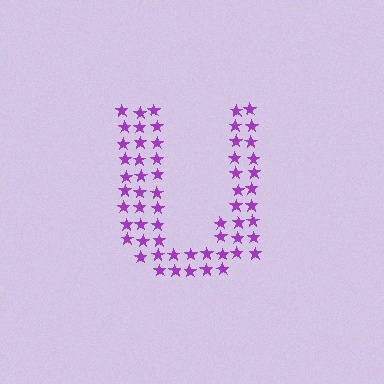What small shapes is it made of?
It is made of small stars.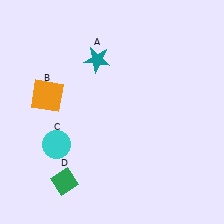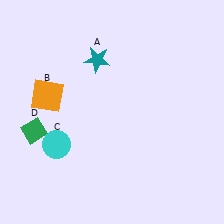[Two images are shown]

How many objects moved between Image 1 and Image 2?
1 object moved between the two images.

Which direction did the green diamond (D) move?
The green diamond (D) moved up.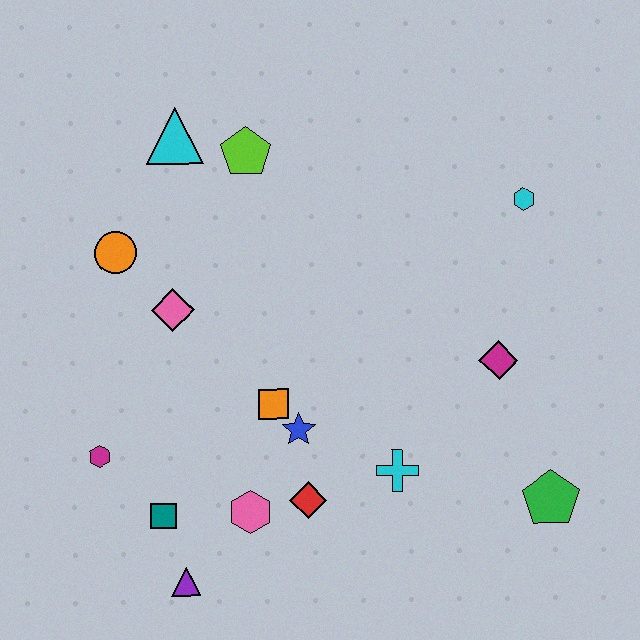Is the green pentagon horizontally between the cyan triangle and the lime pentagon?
No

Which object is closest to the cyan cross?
The red diamond is closest to the cyan cross.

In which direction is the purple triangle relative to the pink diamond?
The purple triangle is below the pink diamond.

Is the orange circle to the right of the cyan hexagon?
No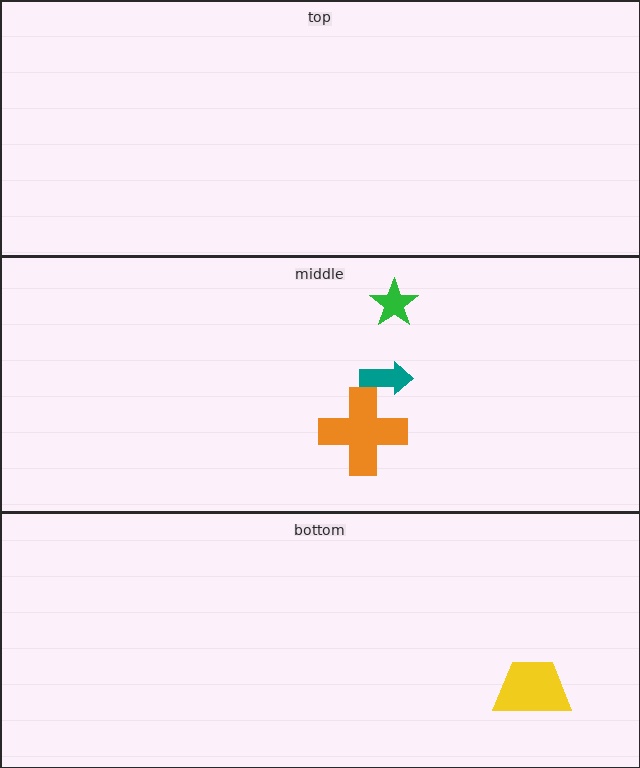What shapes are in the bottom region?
The yellow trapezoid.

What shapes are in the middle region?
The teal arrow, the green star, the orange cross.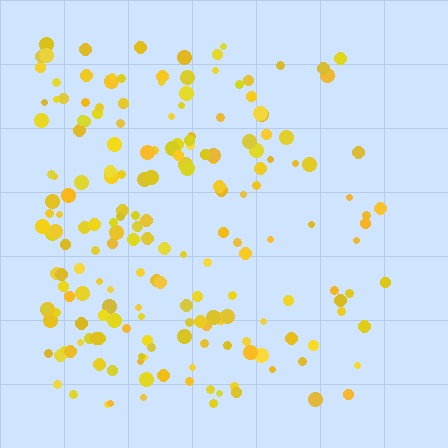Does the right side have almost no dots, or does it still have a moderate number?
Still a moderate number, just noticeably fewer than the left.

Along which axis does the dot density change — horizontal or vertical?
Horizontal.